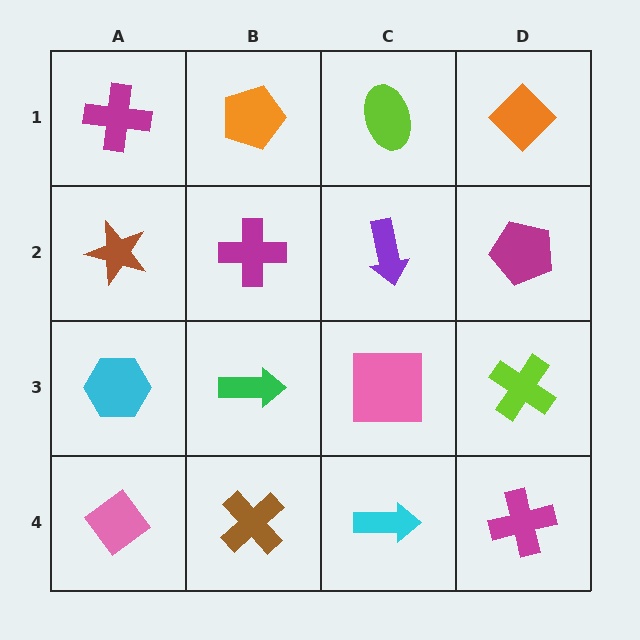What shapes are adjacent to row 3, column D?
A magenta pentagon (row 2, column D), a magenta cross (row 4, column D), a pink square (row 3, column C).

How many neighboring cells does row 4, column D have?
2.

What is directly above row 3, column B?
A magenta cross.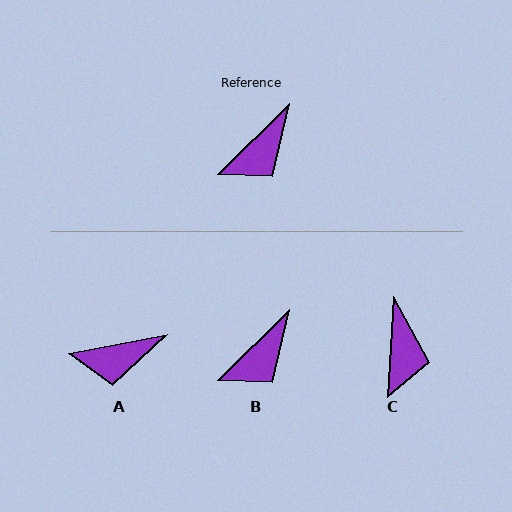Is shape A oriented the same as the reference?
No, it is off by about 34 degrees.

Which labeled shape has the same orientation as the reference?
B.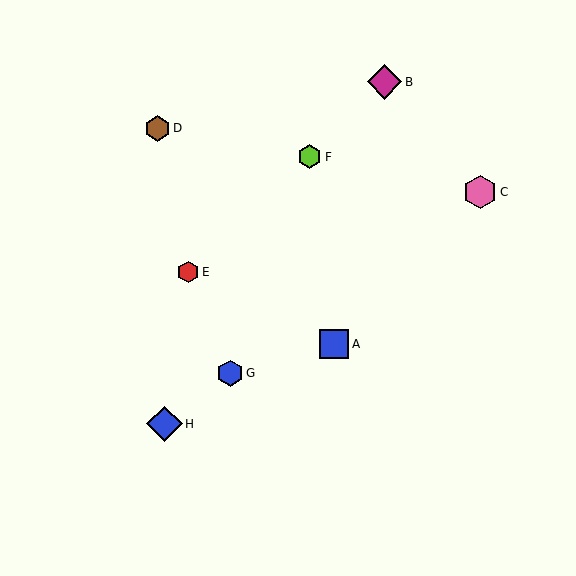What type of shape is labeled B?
Shape B is a magenta diamond.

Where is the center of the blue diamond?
The center of the blue diamond is at (164, 424).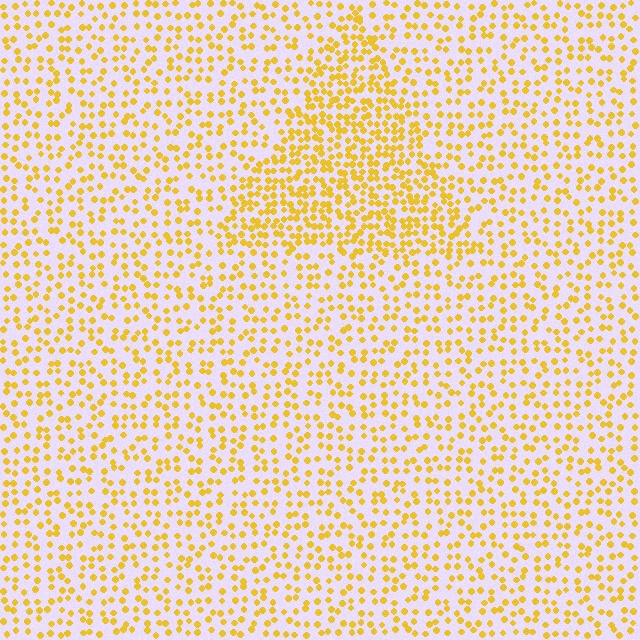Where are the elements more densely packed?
The elements are more densely packed inside the triangle boundary.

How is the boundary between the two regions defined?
The boundary is defined by a change in element density (approximately 1.8x ratio). All elements are the same color, size, and shape.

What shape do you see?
I see a triangle.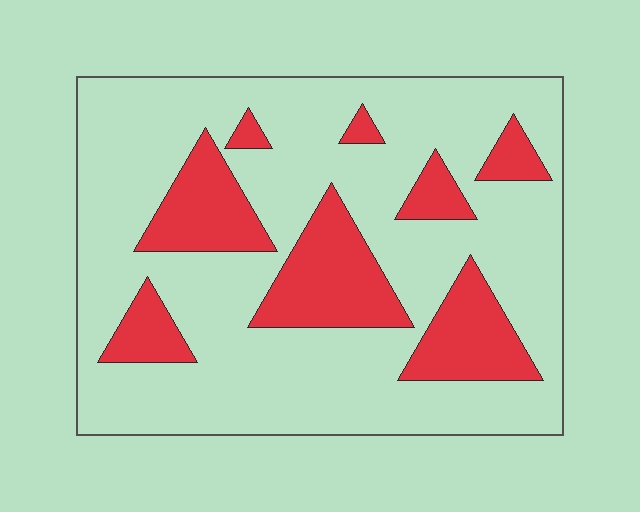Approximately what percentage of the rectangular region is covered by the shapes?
Approximately 25%.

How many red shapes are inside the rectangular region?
8.